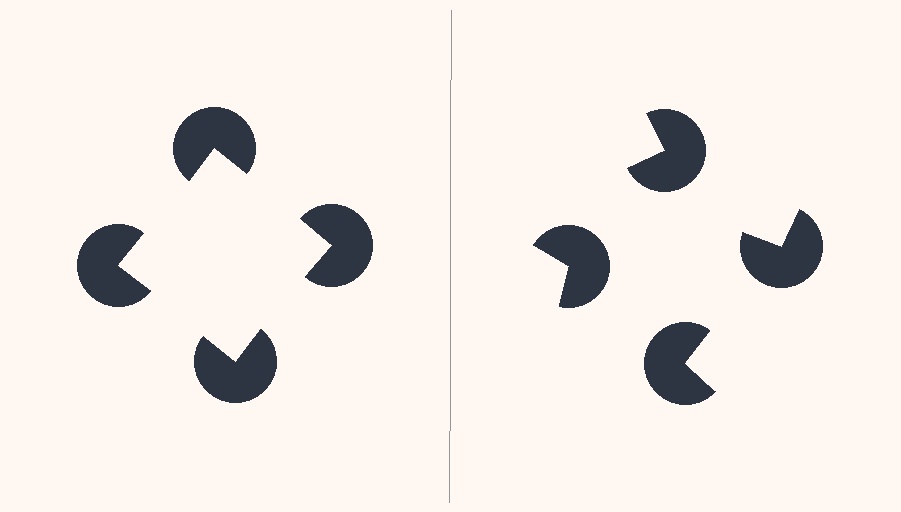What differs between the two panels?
The pac-man discs are positioned identically on both sides; only the wedge orientations differ. On the left they align to a square; on the right they are misaligned.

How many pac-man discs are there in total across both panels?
8 — 4 on each side.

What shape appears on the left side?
An illusory square.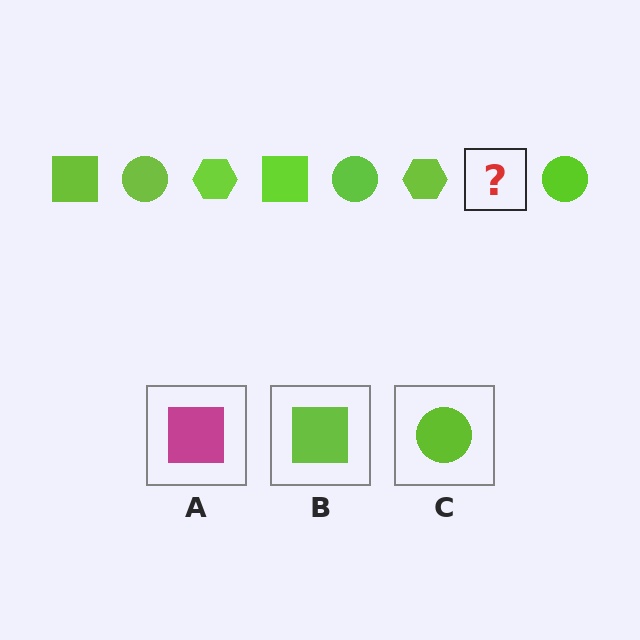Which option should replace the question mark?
Option B.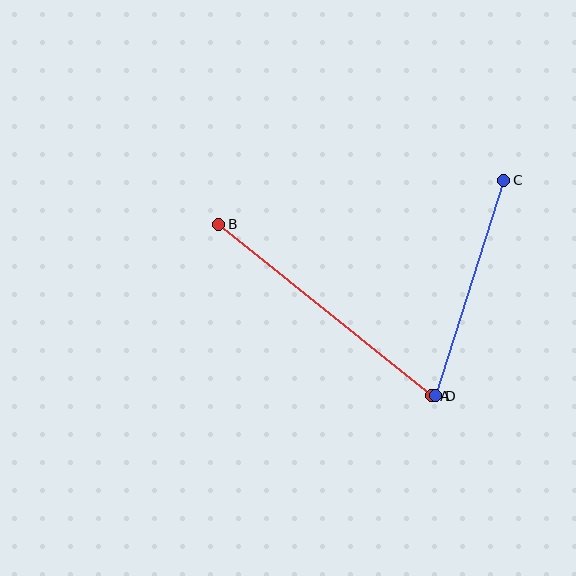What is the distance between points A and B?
The distance is approximately 273 pixels.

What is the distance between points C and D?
The distance is approximately 226 pixels.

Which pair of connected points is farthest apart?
Points A and B are farthest apart.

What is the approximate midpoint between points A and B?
The midpoint is at approximately (325, 310) pixels.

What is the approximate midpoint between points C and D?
The midpoint is at approximately (470, 288) pixels.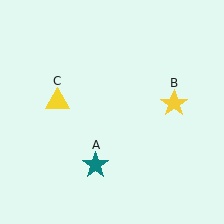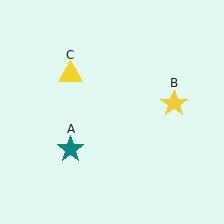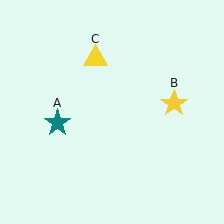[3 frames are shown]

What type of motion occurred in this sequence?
The teal star (object A), yellow triangle (object C) rotated clockwise around the center of the scene.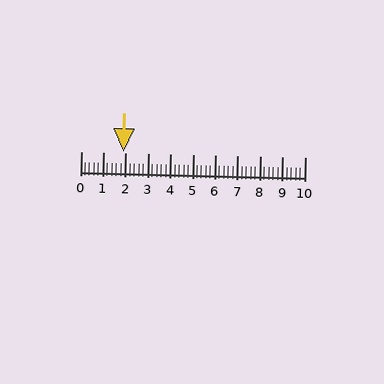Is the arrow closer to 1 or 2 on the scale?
The arrow is closer to 2.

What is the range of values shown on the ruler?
The ruler shows values from 0 to 10.